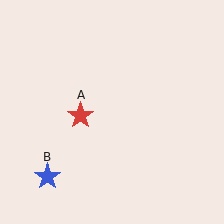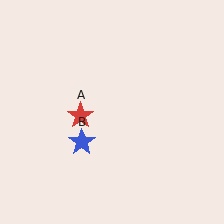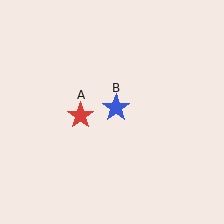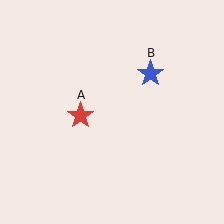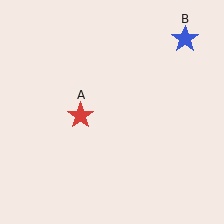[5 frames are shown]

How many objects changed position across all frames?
1 object changed position: blue star (object B).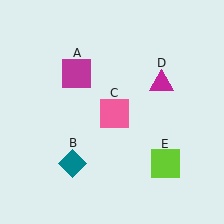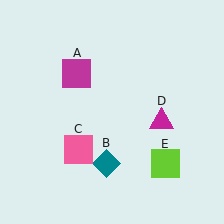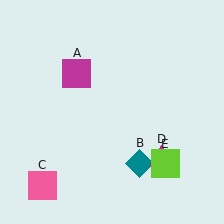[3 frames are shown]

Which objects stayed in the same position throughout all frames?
Magenta square (object A) and lime square (object E) remained stationary.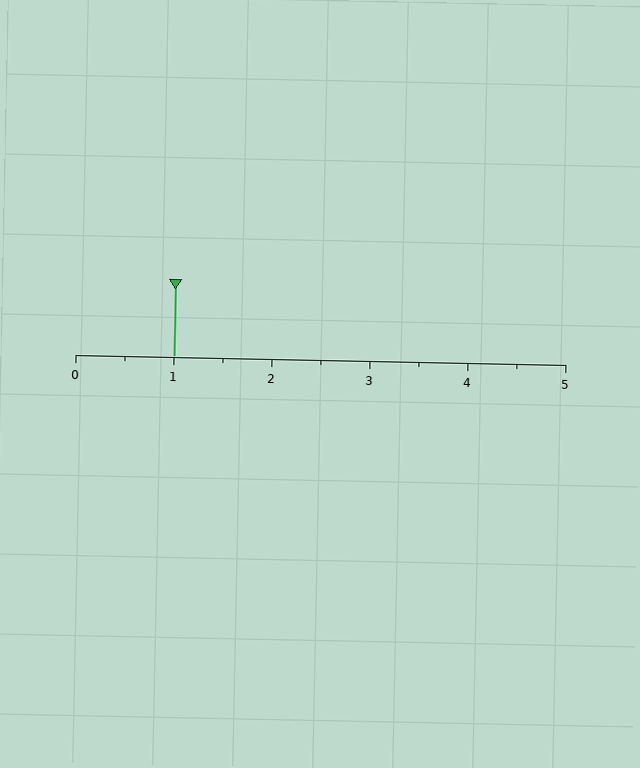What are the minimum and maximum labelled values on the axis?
The axis runs from 0 to 5.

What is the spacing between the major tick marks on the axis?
The major ticks are spaced 1 apart.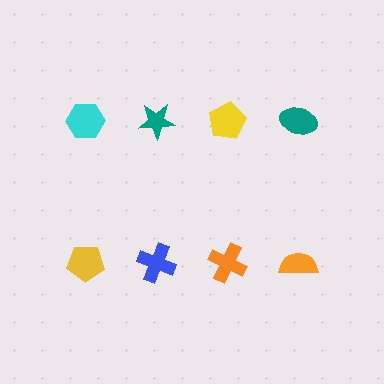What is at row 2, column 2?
A blue cross.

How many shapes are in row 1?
4 shapes.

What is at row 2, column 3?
An orange cross.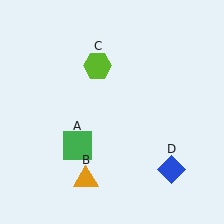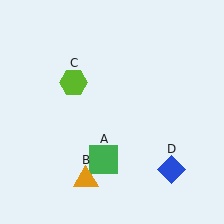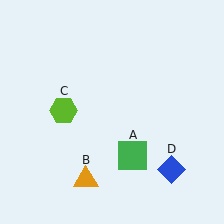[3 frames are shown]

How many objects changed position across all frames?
2 objects changed position: green square (object A), lime hexagon (object C).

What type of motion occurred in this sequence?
The green square (object A), lime hexagon (object C) rotated counterclockwise around the center of the scene.